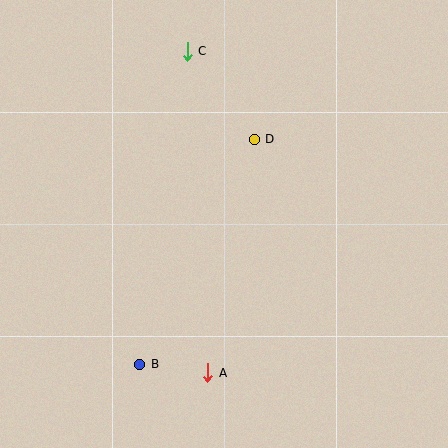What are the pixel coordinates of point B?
Point B is at (140, 364).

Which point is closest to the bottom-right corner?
Point A is closest to the bottom-right corner.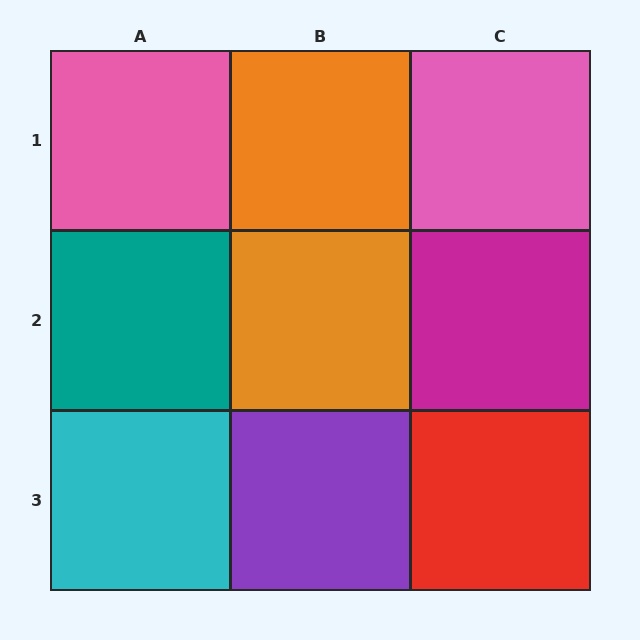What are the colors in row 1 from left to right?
Pink, orange, pink.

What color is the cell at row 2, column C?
Magenta.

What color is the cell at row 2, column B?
Orange.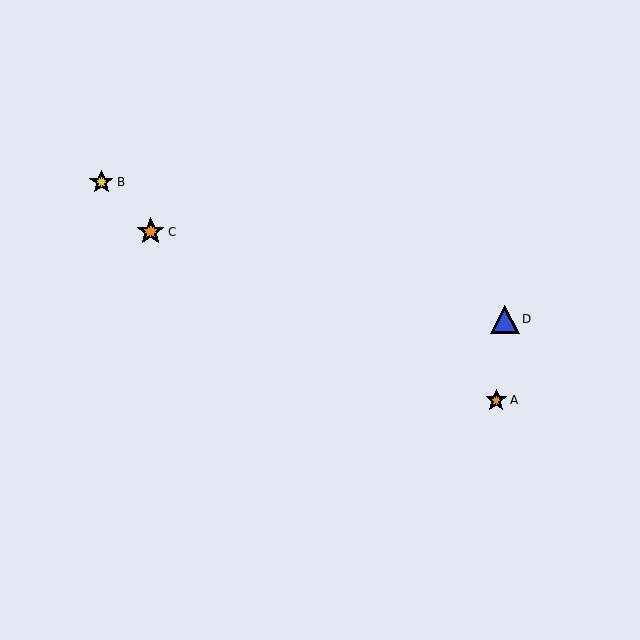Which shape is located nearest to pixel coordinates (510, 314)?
The blue triangle (labeled D) at (505, 319) is nearest to that location.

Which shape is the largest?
The blue triangle (labeled D) is the largest.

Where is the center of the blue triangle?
The center of the blue triangle is at (505, 319).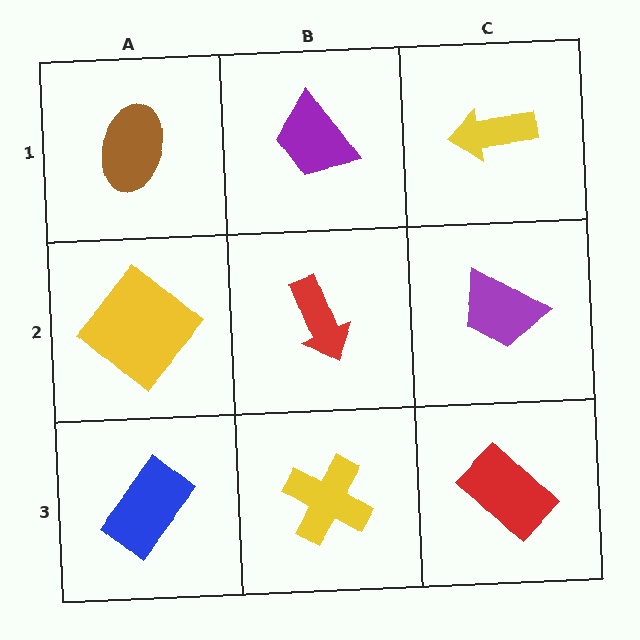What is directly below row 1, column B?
A red arrow.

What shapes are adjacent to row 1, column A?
A yellow diamond (row 2, column A), a purple trapezoid (row 1, column B).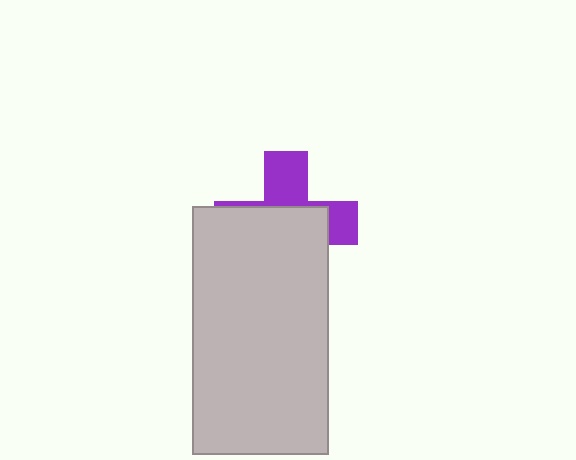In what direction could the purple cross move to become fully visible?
The purple cross could move up. That would shift it out from behind the light gray rectangle entirely.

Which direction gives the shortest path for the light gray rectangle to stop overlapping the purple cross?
Moving down gives the shortest separation.